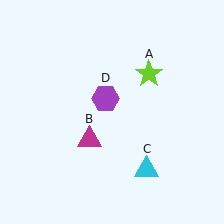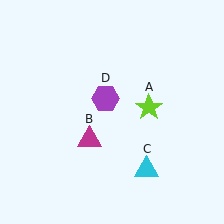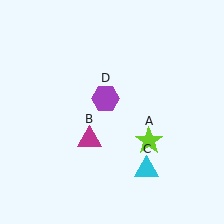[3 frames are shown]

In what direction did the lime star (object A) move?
The lime star (object A) moved down.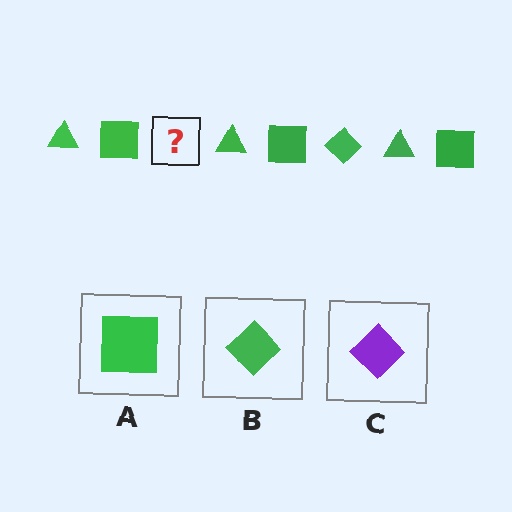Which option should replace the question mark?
Option B.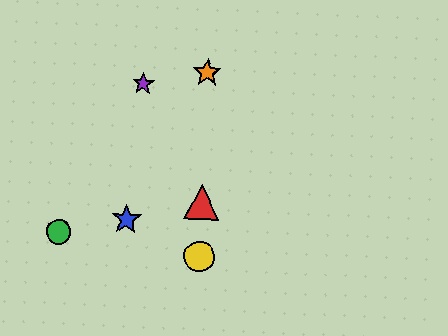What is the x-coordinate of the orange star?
The orange star is at x≈207.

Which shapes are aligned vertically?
The red triangle, the yellow circle, the orange star are aligned vertically.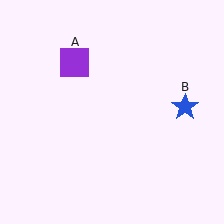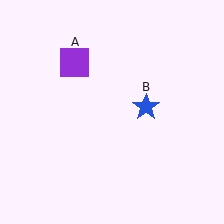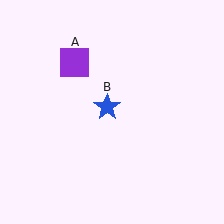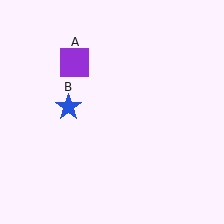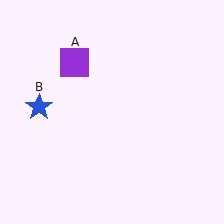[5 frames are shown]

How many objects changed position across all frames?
1 object changed position: blue star (object B).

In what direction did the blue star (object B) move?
The blue star (object B) moved left.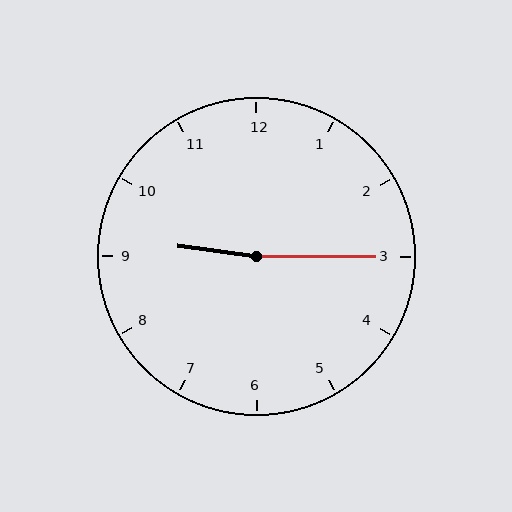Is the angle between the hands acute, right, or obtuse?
It is obtuse.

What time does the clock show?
9:15.